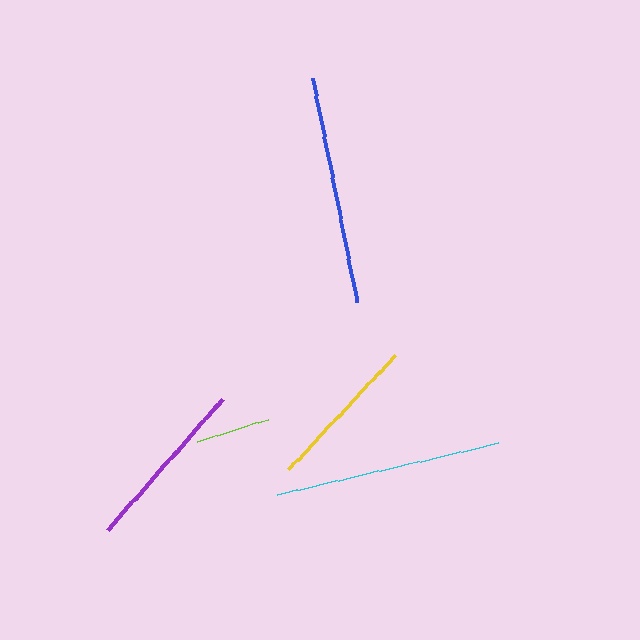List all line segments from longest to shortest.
From longest to shortest: blue, cyan, purple, yellow, lime.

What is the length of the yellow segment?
The yellow segment is approximately 157 pixels long.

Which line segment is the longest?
The blue line is the longest at approximately 228 pixels.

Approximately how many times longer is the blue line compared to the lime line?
The blue line is approximately 3.1 times the length of the lime line.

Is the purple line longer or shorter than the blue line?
The blue line is longer than the purple line.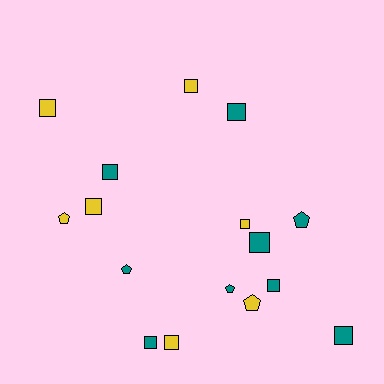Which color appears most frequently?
Teal, with 9 objects.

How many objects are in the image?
There are 16 objects.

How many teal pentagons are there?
There are 3 teal pentagons.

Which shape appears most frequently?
Square, with 11 objects.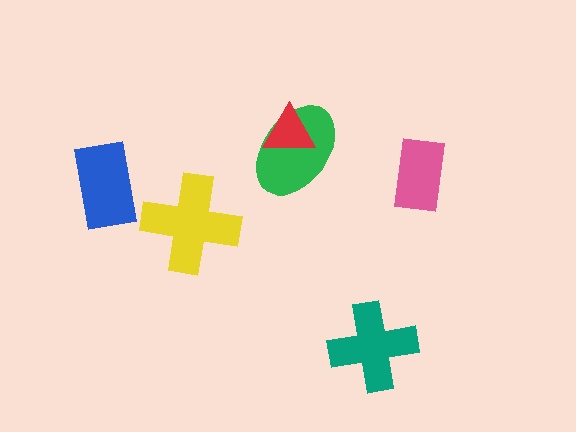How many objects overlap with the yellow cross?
0 objects overlap with the yellow cross.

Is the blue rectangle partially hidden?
No, no other shape covers it.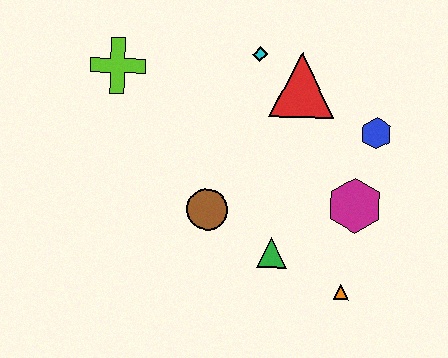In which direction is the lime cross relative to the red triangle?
The lime cross is to the left of the red triangle.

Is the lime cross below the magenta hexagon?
No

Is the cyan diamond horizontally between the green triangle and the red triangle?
No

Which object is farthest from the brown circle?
The blue hexagon is farthest from the brown circle.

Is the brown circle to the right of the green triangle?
No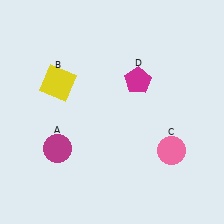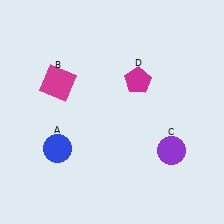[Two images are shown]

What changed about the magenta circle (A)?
In Image 1, A is magenta. In Image 2, it changed to blue.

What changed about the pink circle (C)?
In Image 1, C is pink. In Image 2, it changed to purple.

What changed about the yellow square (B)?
In Image 1, B is yellow. In Image 2, it changed to magenta.